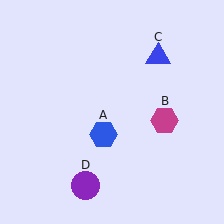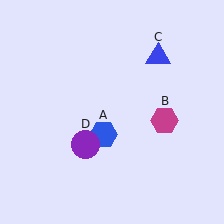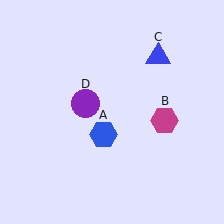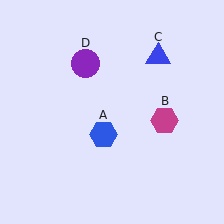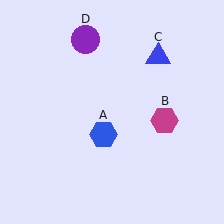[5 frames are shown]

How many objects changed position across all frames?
1 object changed position: purple circle (object D).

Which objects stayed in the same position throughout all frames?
Blue hexagon (object A) and magenta hexagon (object B) and blue triangle (object C) remained stationary.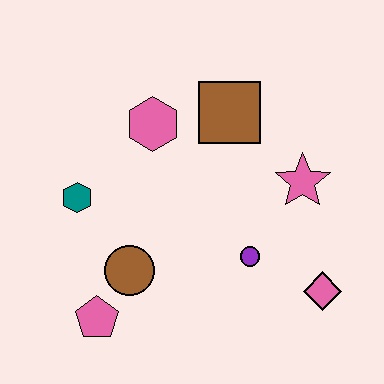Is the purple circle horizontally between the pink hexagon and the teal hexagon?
No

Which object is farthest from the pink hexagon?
The pink diamond is farthest from the pink hexagon.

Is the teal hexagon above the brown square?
No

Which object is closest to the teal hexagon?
The brown circle is closest to the teal hexagon.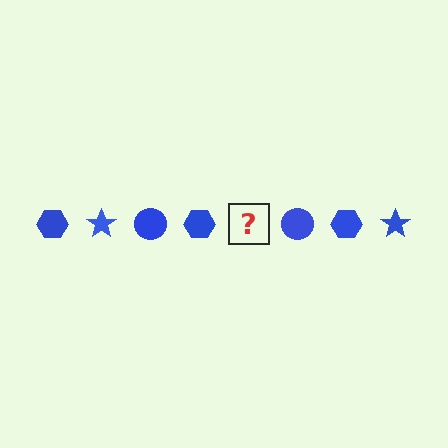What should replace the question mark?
The question mark should be replaced with a blue star.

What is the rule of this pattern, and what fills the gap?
The rule is that the pattern cycles through hexagon, star, circle shapes in blue. The gap should be filled with a blue star.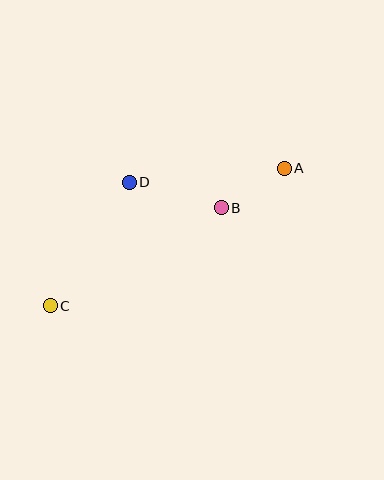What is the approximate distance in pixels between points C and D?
The distance between C and D is approximately 147 pixels.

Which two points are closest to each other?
Points A and B are closest to each other.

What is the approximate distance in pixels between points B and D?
The distance between B and D is approximately 96 pixels.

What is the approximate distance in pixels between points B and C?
The distance between B and C is approximately 197 pixels.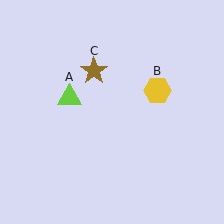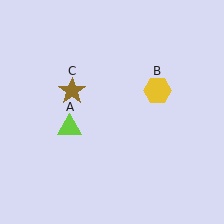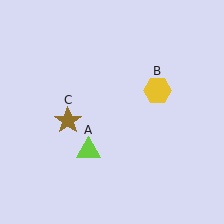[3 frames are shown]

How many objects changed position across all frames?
2 objects changed position: lime triangle (object A), brown star (object C).